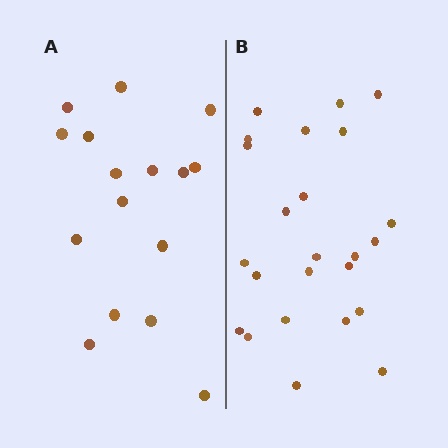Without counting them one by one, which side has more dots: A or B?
Region B (the right region) has more dots.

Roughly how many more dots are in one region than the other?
Region B has roughly 8 or so more dots than region A.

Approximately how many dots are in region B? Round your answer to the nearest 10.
About 20 dots. (The exact count is 24, which rounds to 20.)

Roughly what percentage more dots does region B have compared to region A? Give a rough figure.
About 50% more.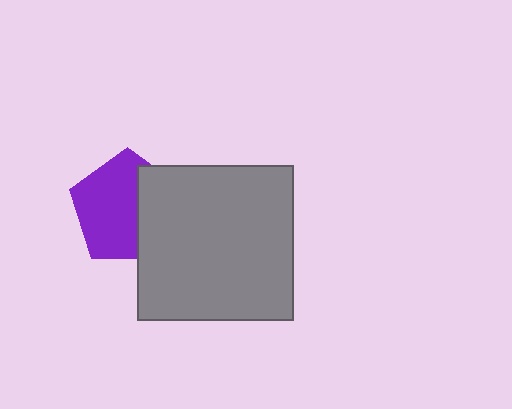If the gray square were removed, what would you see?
You would see the complete purple pentagon.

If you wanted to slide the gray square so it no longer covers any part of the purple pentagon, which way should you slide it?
Slide it right — that is the most direct way to separate the two shapes.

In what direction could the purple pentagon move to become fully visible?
The purple pentagon could move left. That would shift it out from behind the gray square entirely.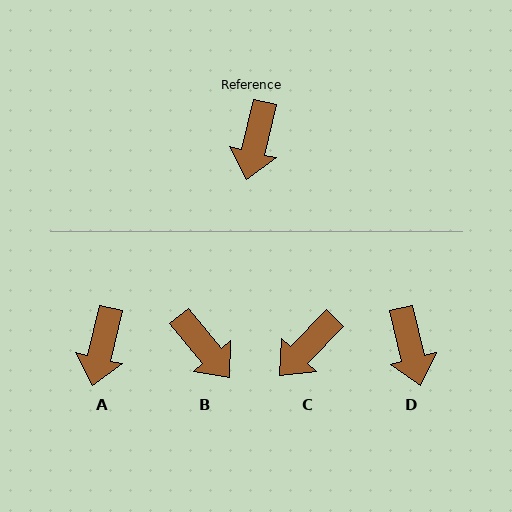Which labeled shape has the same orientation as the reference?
A.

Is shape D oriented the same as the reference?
No, it is off by about 27 degrees.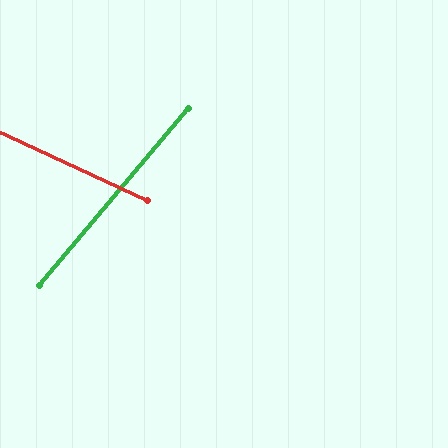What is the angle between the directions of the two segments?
Approximately 75 degrees.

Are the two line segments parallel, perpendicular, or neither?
Neither parallel nor perpendicular — they differ by about 75°.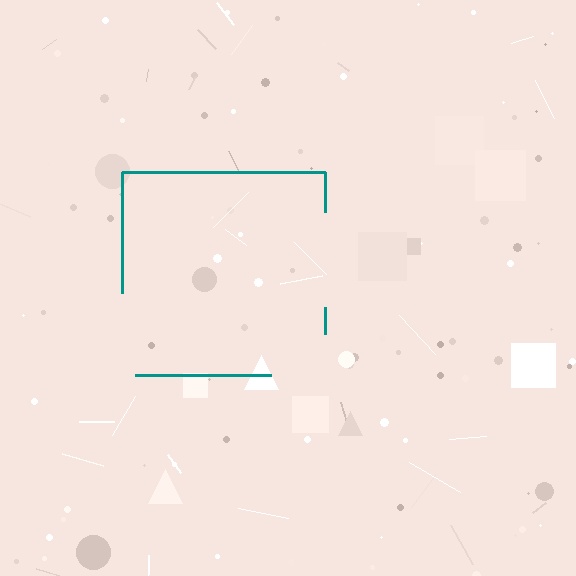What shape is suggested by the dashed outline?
The dashed outline suggests a square.